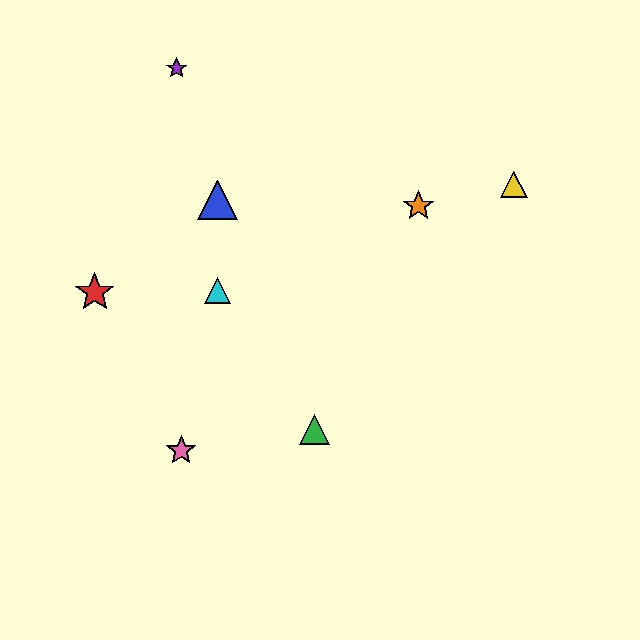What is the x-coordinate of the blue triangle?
The blue triangle is at x≈218.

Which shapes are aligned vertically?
The blue triangle, the cyan triangle are aligned vertically.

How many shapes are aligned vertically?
2 shapes (the blue triangle, the cyan triangle) are aligned vertically.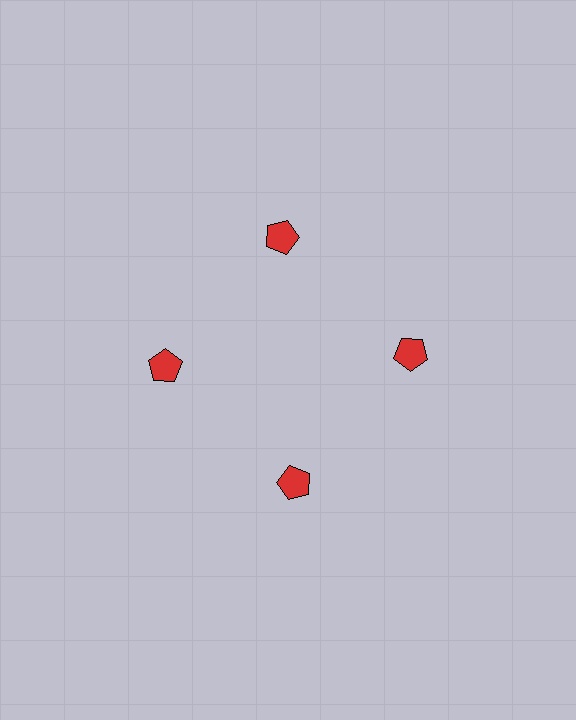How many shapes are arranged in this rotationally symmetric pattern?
There are 4 shapes, arranged in 4 groups of 1.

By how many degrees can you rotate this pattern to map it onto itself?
The pattern maps onto itself every 90 degrees of rotation.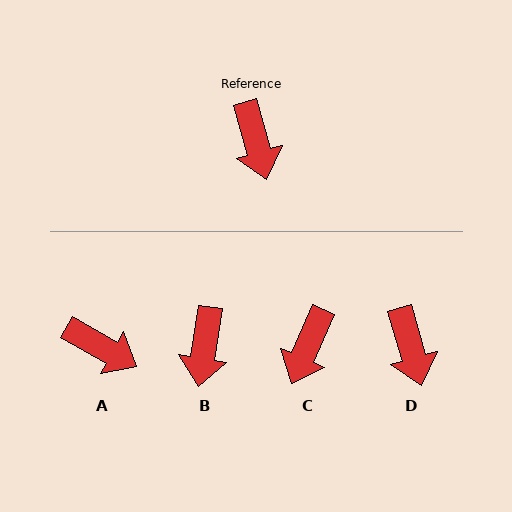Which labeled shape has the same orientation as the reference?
D.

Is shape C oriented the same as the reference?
No, it is off by about 39 degrees.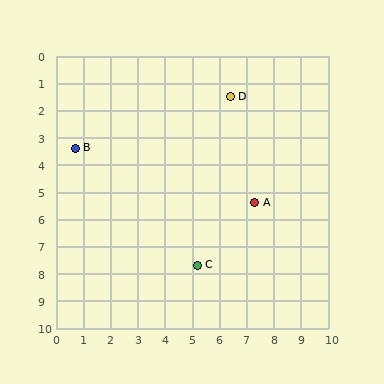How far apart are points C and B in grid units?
Points C and B are about 6.2 grid units apart.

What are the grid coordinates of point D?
Point D is at approximately (6.4, 1.5).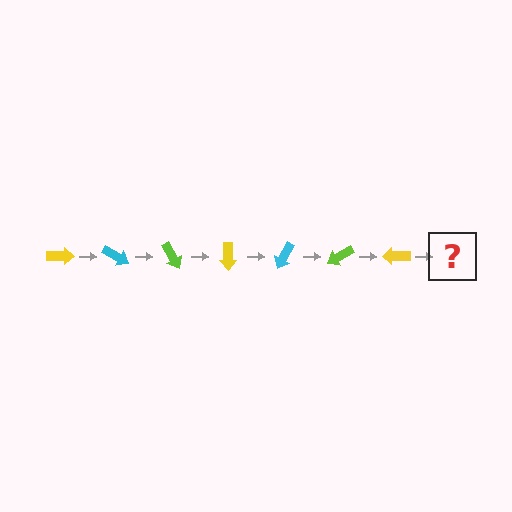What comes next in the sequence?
The next element should be a cyan arrow, rotated 210 degrees from the start.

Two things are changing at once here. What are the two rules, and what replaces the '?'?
The two rules are that it rotates 30 degrees each step and the color cycles through yellow, cyan, and lime. The '?' should be a cyan arrow, rotated 210 degrees from the start.